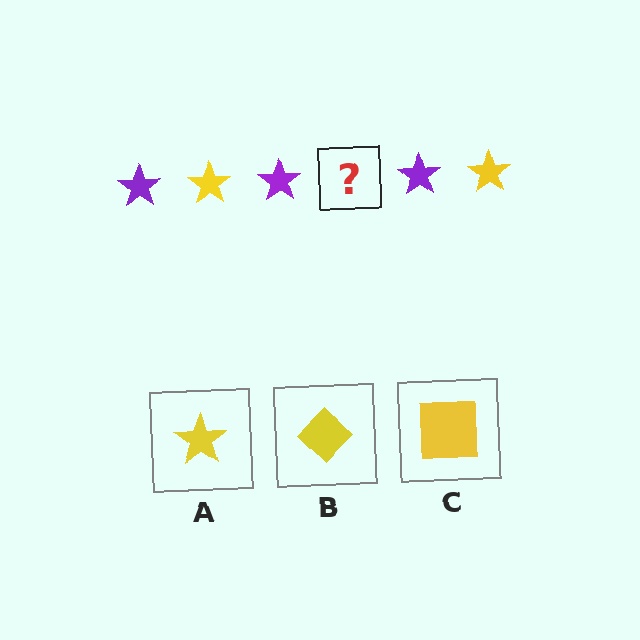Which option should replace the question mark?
Option A.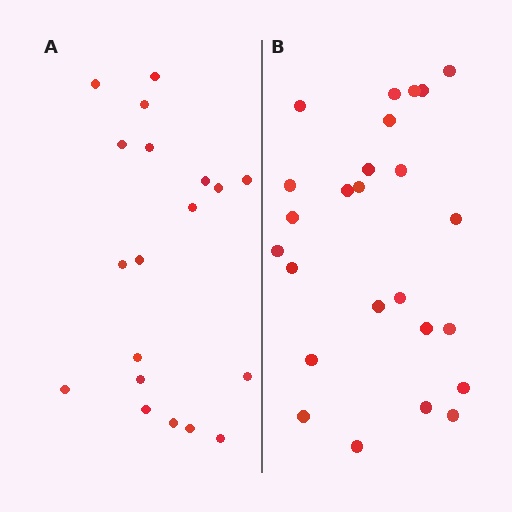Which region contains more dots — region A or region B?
Region B (the right region) has more dots.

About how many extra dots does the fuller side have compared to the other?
Region B has about 6 more dots than region A.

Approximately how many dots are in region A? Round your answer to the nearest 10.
About 20 dots. (The exact count is 19, which rounds to 20.)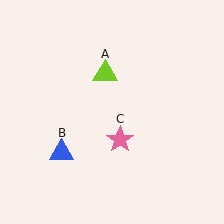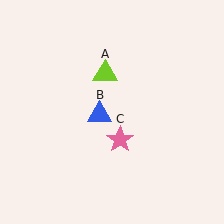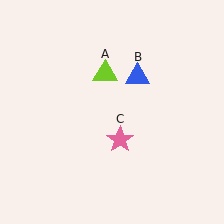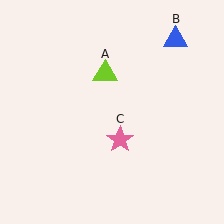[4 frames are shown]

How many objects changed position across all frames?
1 object changed position: blue triangle (object B).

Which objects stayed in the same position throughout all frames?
Lime triangle (object A) and pink star (object C) remained stationary.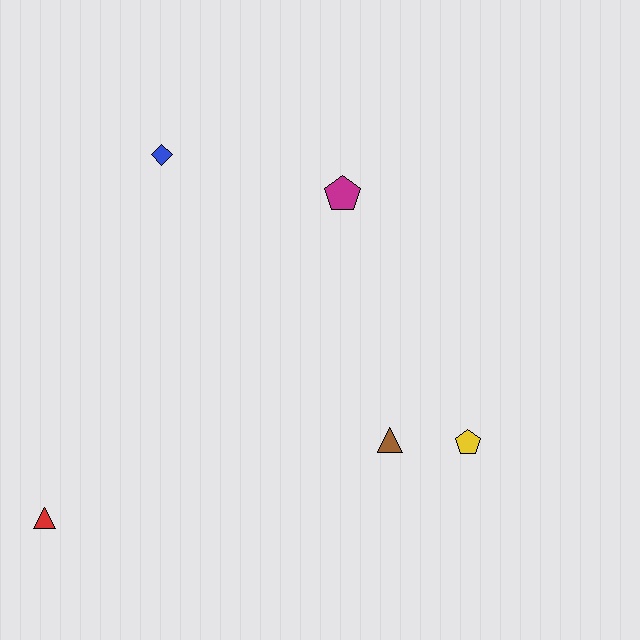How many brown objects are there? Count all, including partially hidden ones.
There is 1 brown object.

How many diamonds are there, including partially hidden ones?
There is 1 diamond.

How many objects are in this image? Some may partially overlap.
There are 5 objects.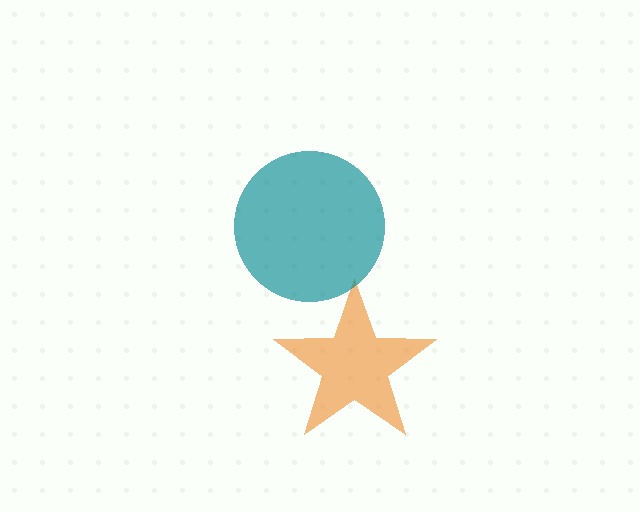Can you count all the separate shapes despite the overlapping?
Yes, there are 2 separate shapes.